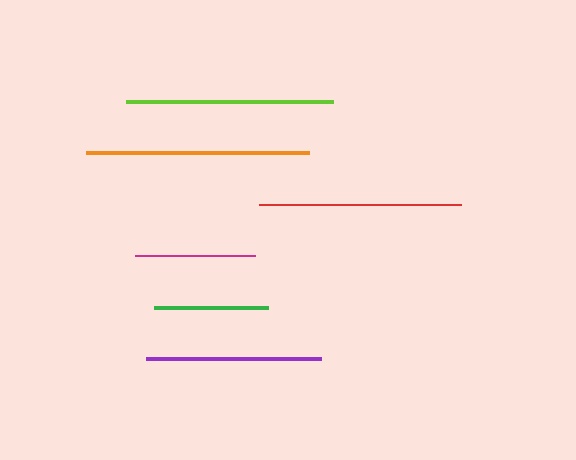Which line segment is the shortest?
The green line is the shortest at approximately 114 pixels.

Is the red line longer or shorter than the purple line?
The red line is longer than the purple line.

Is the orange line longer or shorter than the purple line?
The orange line is longer than the purple line.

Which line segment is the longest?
The orange line is the longest at approximately 223 pixels.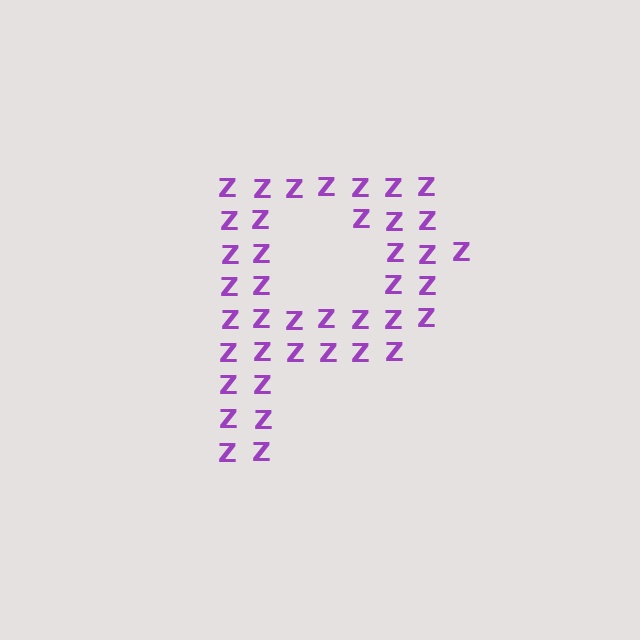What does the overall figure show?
The overall figure shows the letter P.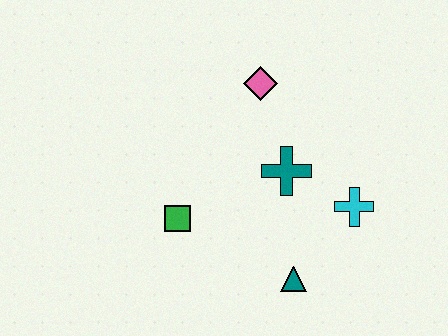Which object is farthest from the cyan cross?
The green square is farthest from the cyan cross.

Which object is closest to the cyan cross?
The teal cross is closest to the cyan cross.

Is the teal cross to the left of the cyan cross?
Yes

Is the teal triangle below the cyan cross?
Yes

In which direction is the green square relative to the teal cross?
The green square is to the left of the teal cross.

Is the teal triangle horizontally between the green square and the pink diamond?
No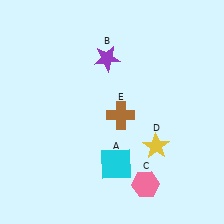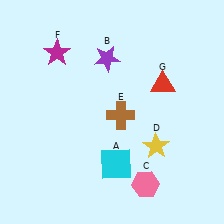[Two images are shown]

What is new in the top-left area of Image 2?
A magenta star (F) was added in the top-left area of Image 2.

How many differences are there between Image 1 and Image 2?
There are 2 differences between the two images.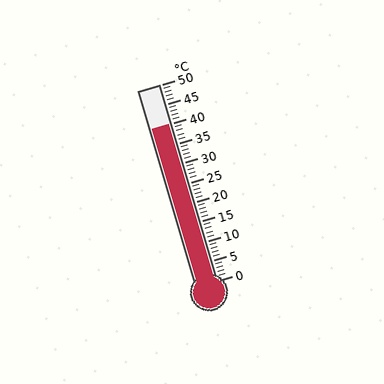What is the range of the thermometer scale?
The thermometer scale ranges from 0°C to 50°C.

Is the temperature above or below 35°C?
The temperature is above 35°C.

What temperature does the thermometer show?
The thermometer shows approximately 40°C.